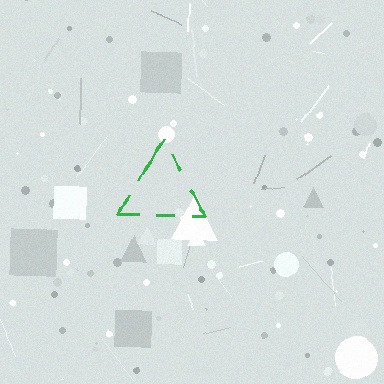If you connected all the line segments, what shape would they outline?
They would outline a triangle.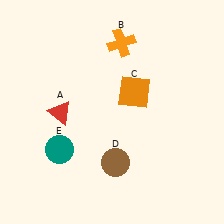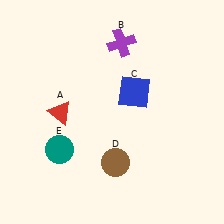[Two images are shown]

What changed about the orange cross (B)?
In Image 1, B is orange. In Image 2, it changed to purple.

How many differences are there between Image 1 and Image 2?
There are 2 differences between the two images.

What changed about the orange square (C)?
In Image 1, C is orange. In Image 2, it changed to blue.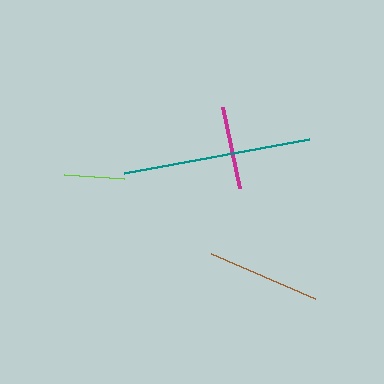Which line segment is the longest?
The teal line is the longest at approximately 187 pixels.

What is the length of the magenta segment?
The magenta segment is approximately 82 pixels long.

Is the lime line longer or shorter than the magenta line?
The magenta line is longer than the lime line.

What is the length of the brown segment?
The brown segment is approximately 113 pixels long.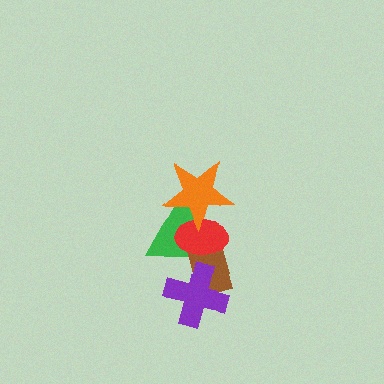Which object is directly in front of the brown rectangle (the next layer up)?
The red ellipse is directly in front of the brown rectangle.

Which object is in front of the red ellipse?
The orange star is in front of the red ellipse.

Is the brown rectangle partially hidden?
Yes, it is partially covered by another shape.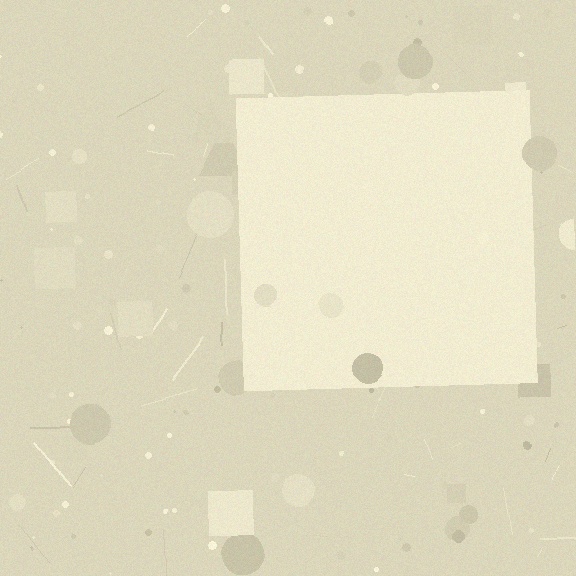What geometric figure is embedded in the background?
A square is embedded in the background.